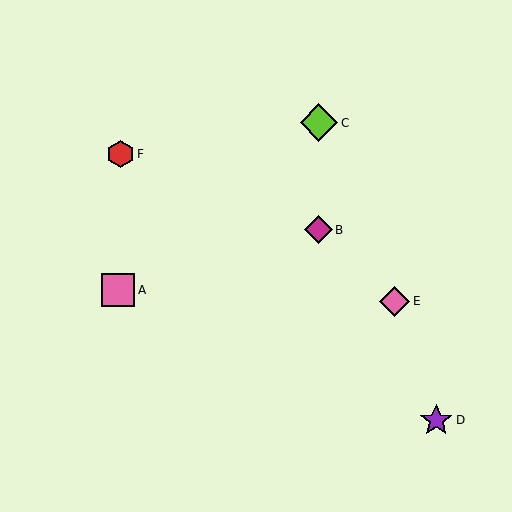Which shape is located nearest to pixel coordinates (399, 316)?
The pink diamond (labeled E) at (395, 301) is nearest to that location.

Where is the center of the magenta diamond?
The center of the magenta diamond is at (318, 230).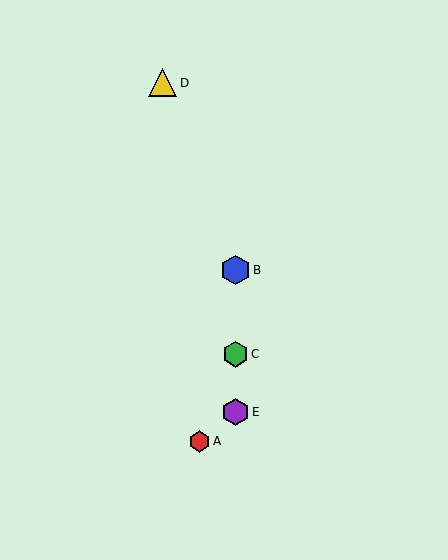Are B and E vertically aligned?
Yes, both are at x≈236.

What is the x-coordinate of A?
Object A is at x≈199.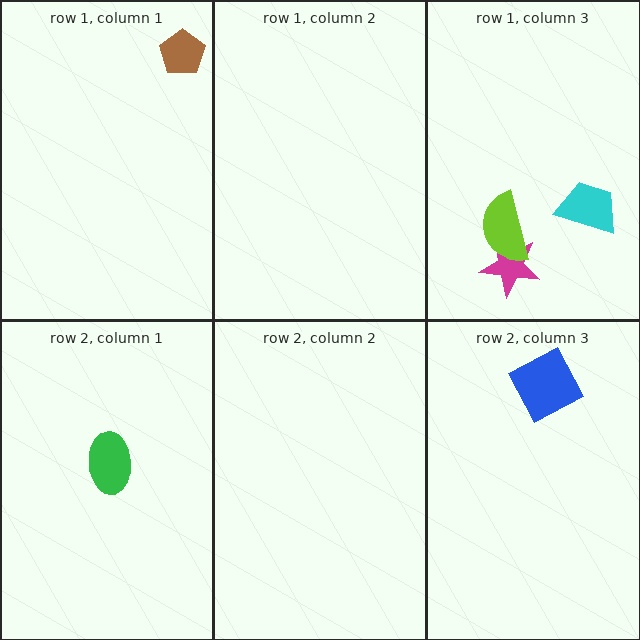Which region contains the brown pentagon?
The row 1, column 1 region.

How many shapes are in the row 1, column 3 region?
3.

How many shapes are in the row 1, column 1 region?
1.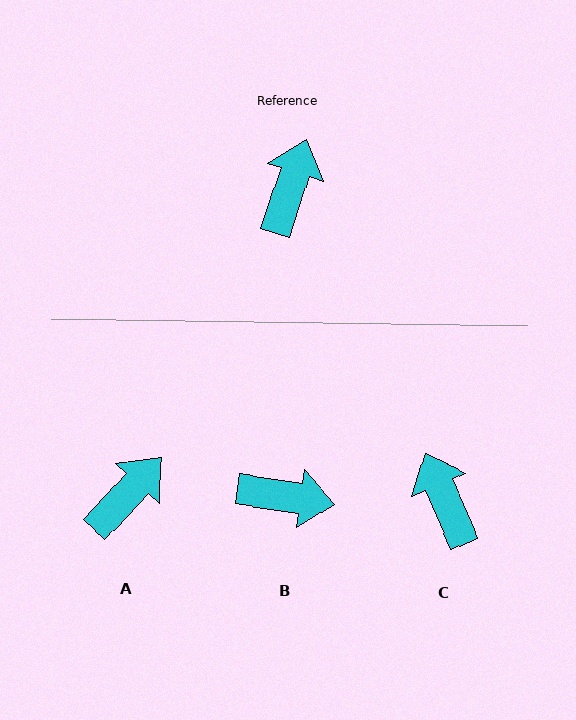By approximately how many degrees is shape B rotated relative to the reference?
Approximately 80 degrees clockwise.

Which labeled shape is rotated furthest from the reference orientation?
B, about 80 degrees away.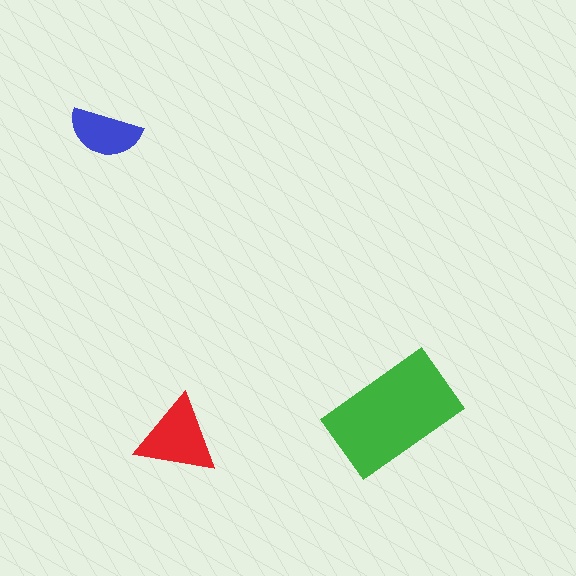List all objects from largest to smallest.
The green rectangle, the red triangle, the blue semicircle.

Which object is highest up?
The blue semicircle is topmost.